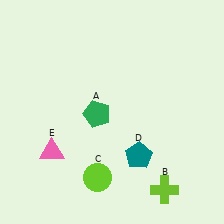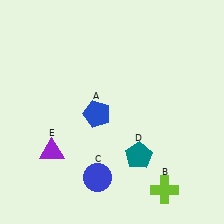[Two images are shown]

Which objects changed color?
A changed from green to blue. C changed from lime to blue. E changed from pink to purple.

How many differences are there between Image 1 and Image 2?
There are 3 differences between the two images.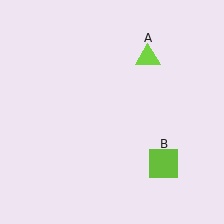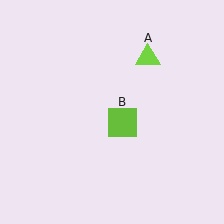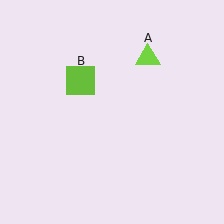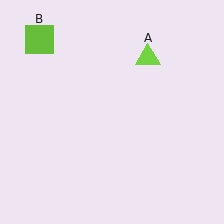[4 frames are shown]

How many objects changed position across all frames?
1 object changed position: lime square (object B).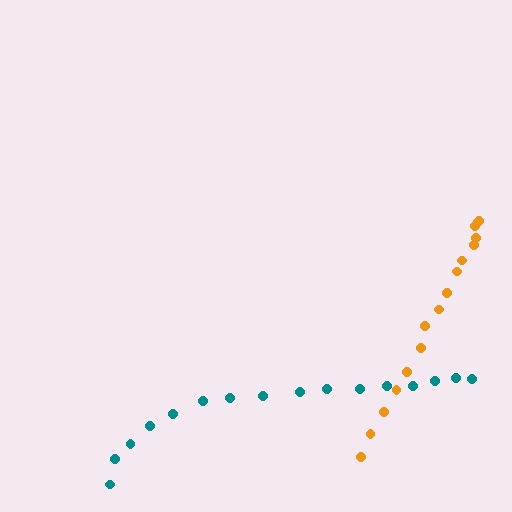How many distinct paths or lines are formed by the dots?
There are 2 distinct paths.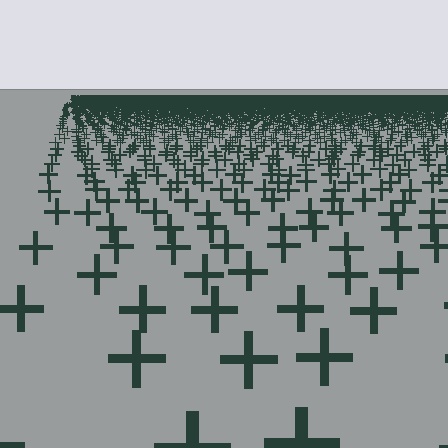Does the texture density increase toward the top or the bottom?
Density increases toward the top.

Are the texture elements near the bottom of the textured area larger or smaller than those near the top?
Larger. Near the bottom, elements are closer to the viewer and appear at a bigger on-screen size.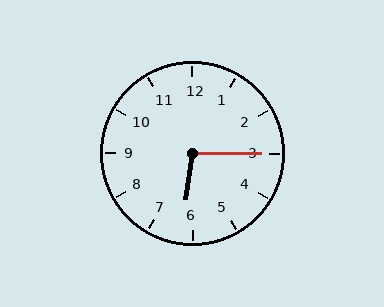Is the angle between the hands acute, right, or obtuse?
It is obtuse.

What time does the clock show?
6:15.